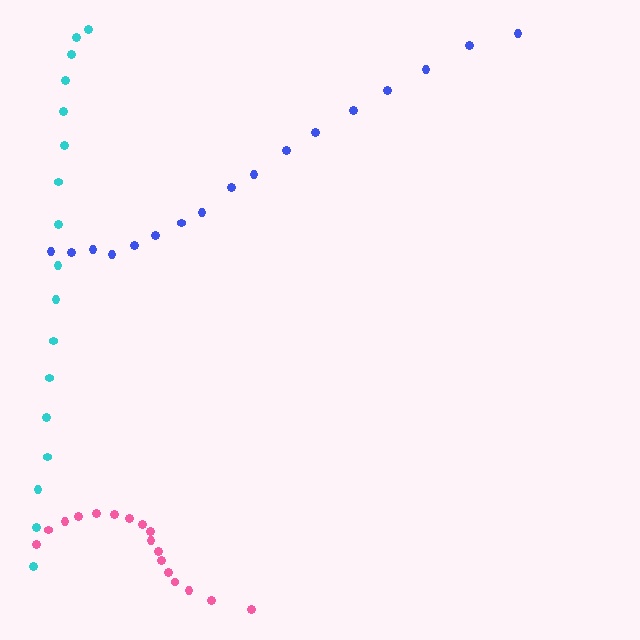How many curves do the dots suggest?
There are 3 distinct paths.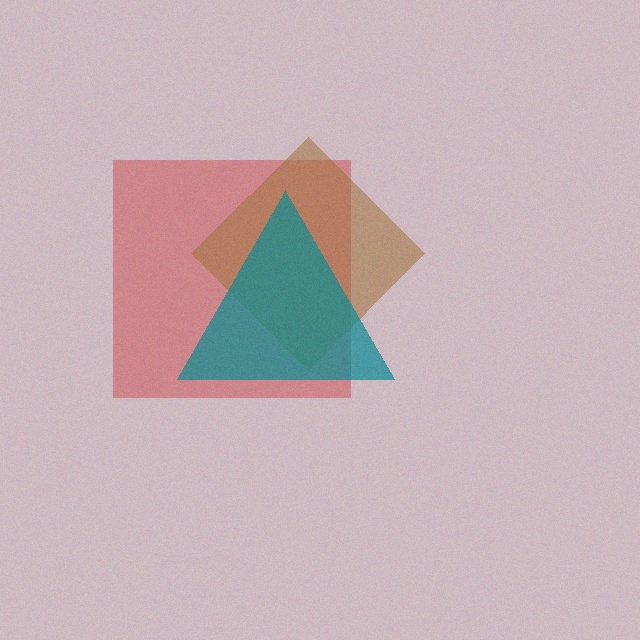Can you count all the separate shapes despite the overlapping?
Yes, there are 3 separate shapes.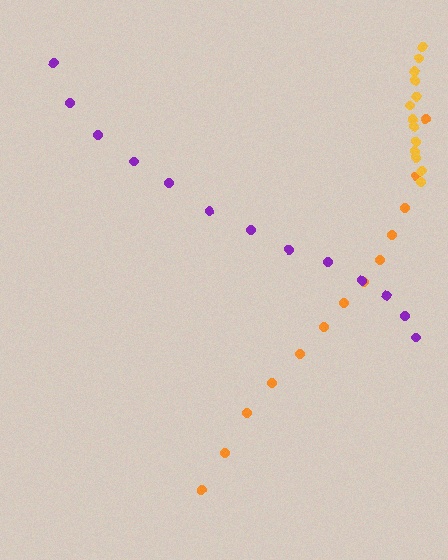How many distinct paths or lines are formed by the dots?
There are 3 distinct paths.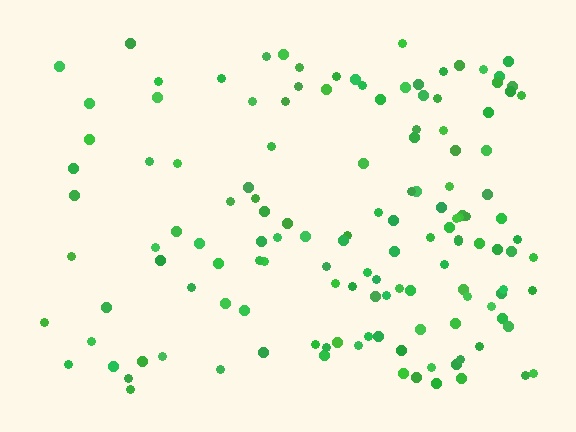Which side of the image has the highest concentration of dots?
The right.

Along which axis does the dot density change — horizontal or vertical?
Horizontal.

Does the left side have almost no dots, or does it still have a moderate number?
Still a moderate number, just noticeably fewer than the right.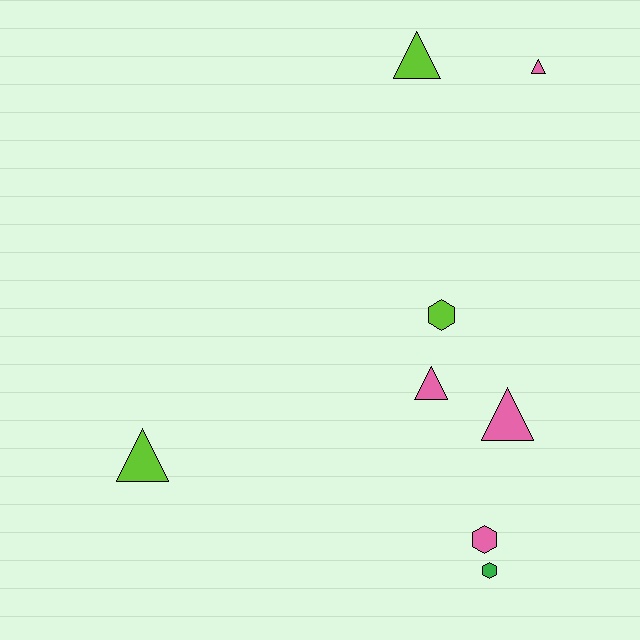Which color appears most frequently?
Pink, with 4 objects.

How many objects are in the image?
There are 8 objects.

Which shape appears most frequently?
Triangle, with 5 objects.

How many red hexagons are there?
There are no red hexagons.